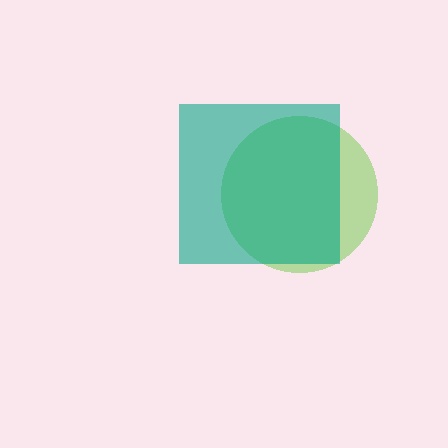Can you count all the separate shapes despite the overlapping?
Yes, there are 2 separate shapes.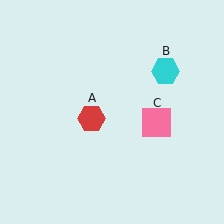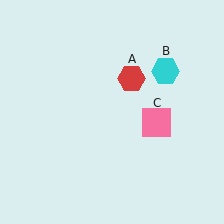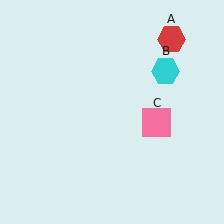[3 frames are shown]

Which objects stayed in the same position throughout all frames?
Cyan hexagon (object B) and pink square (object C) remained stationary.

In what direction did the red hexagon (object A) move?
The red hexagon (object A) moved up and to the right.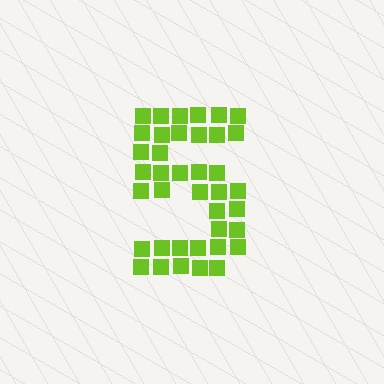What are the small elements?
The small elements are squares.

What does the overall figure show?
The overall figure shows the digit 5.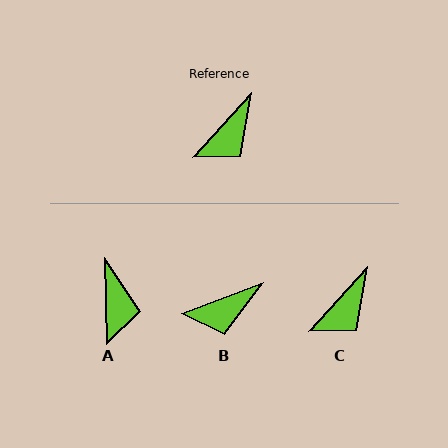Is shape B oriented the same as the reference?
No, it is off by about 27 degrees.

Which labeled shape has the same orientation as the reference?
C.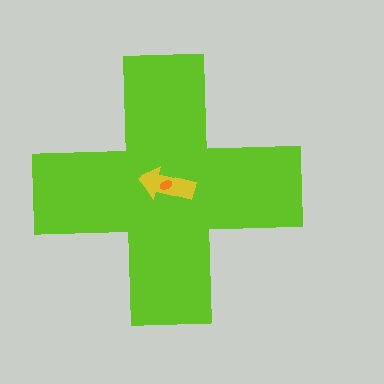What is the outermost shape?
The lime cross.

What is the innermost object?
The orange ellipse.